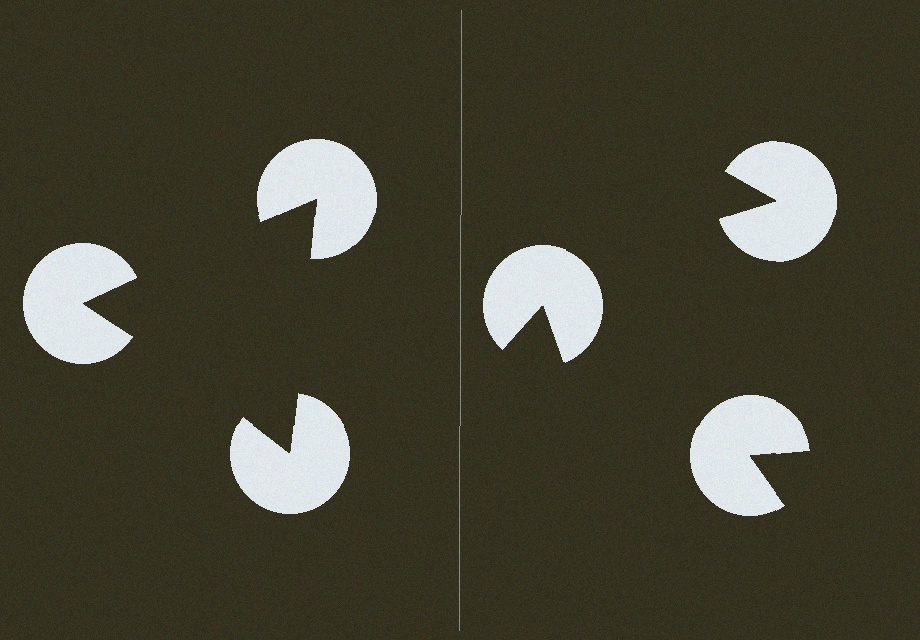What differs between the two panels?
The pac-man discs are positioned identically on both sides; only the wedge orientations differ. On the left they align to a triangle; on the right they are misaligned.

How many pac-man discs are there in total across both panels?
6 — 3 on each side.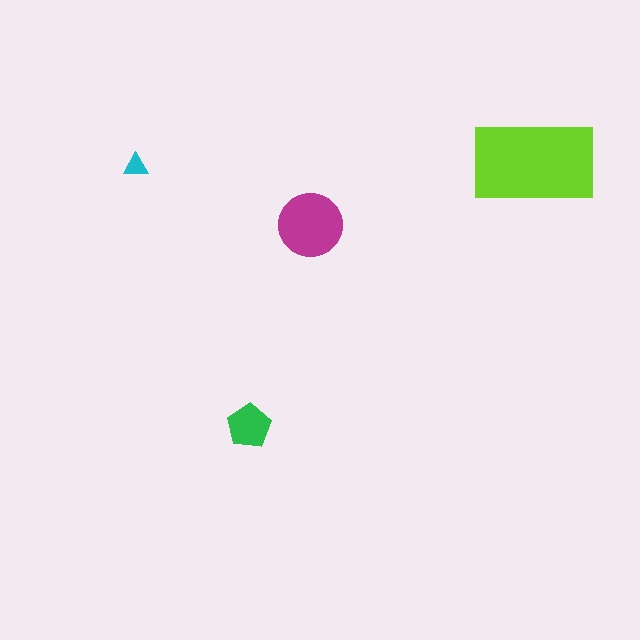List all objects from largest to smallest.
The lime rectangle, the magenta circle, the green pentagon, the cyan triangle.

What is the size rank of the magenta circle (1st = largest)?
2nd.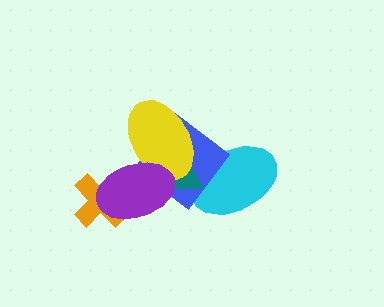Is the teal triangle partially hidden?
Yes, it is partially covered by another shape.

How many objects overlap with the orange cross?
1 object overlaps with the orange cross.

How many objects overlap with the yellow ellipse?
3 objects overlap with the yellow ellipse.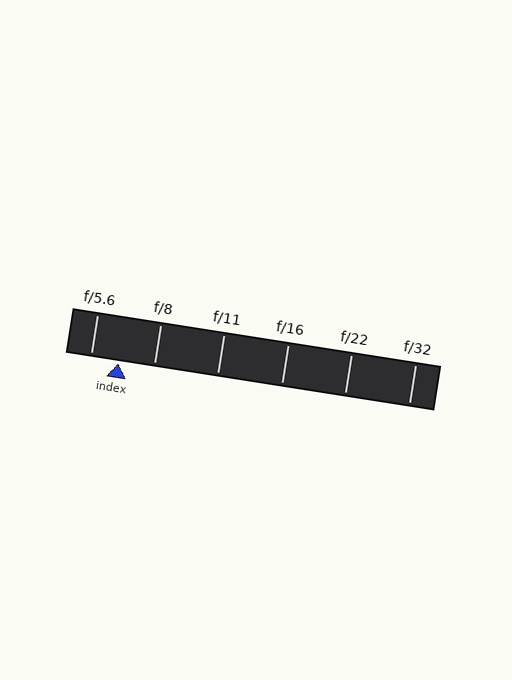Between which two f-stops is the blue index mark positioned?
The index mark is between f/5.6 and f/8.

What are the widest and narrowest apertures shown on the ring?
The widest aperture shown is f/5.6 and the narrowest is f/32.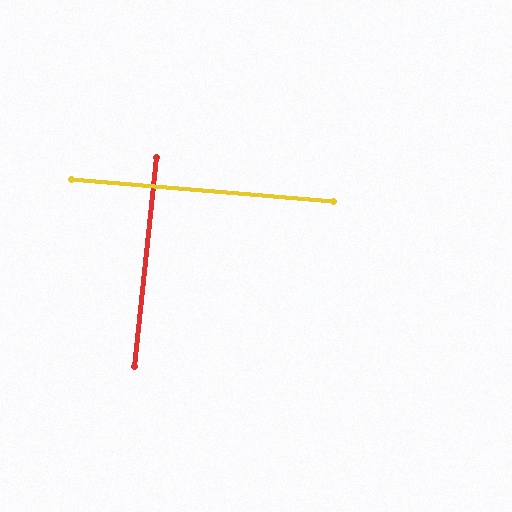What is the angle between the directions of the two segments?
Approximately 89 degrees.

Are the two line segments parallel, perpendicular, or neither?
Perpendicular — they meet at approximately 89°.